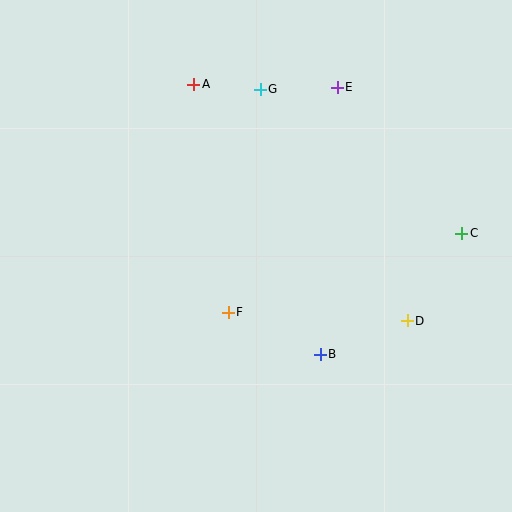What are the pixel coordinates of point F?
Point F is at (228, 312).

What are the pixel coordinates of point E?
Point E is at (337, 87).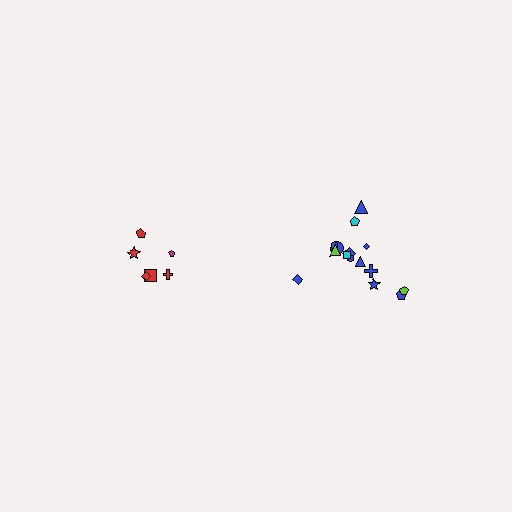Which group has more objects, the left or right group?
The right group.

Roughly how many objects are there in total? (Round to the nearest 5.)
Roughly 20 objects in total.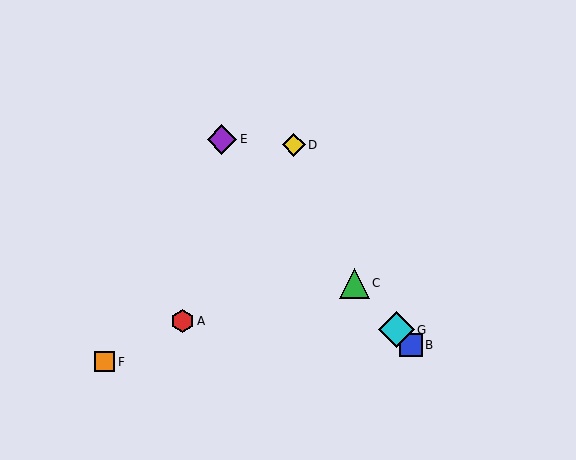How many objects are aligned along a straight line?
4 objects (B, C, E, G) are aligned along a straight line.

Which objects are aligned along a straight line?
Objects B, C, E, G are aligned along a straight line.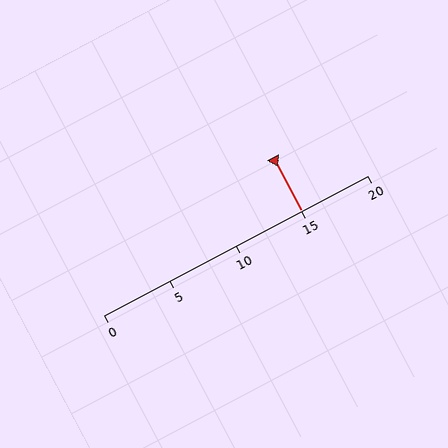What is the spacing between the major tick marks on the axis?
The major ticks are spaced 5 apart.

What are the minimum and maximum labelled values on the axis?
The axis runs from 0 to 20.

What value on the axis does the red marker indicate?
The marker indicates approximately 15.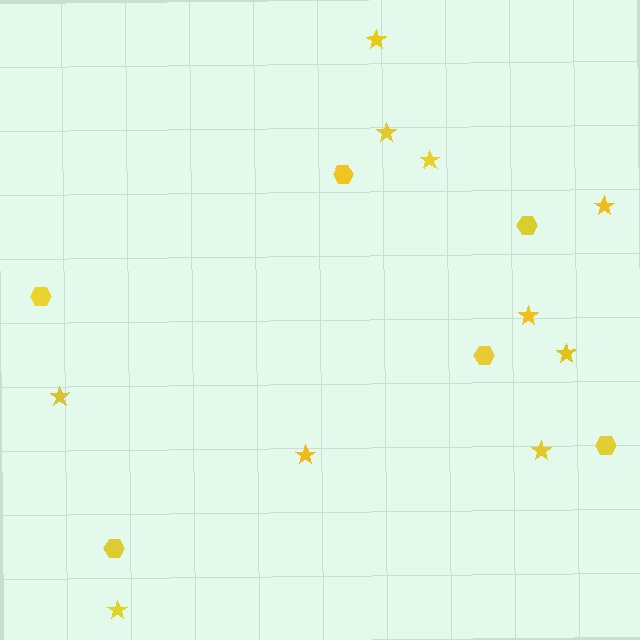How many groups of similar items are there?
There are 2 groups: one group of stars (10) and one group of hexagons (6).